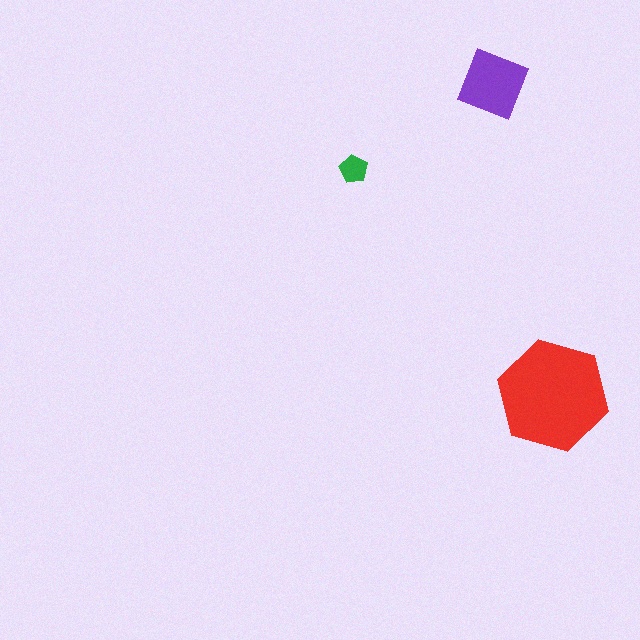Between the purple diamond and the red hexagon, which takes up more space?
The red hexagon.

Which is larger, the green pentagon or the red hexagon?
The red hexagon.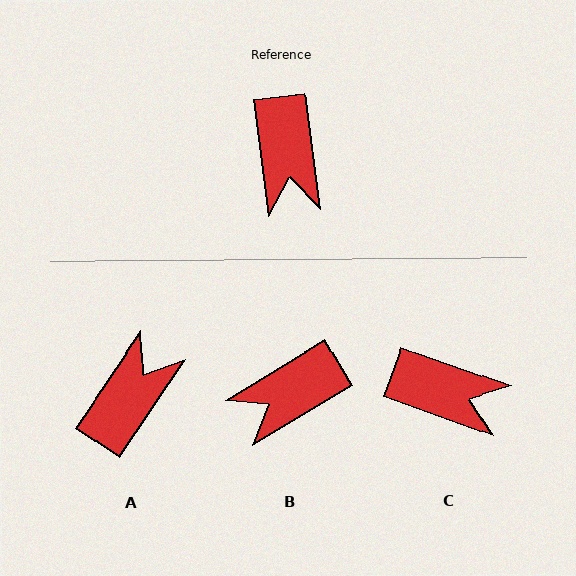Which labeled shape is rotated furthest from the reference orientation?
A, about 139 degrees away.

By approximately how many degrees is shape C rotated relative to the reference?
Approximately 63 degrees counter-clockwise.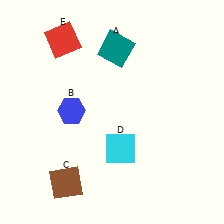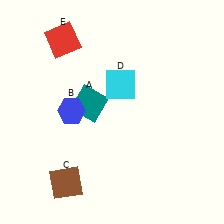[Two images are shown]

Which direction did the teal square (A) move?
The teal square (A) moved down.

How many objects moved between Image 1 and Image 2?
2 objects moved between the two images.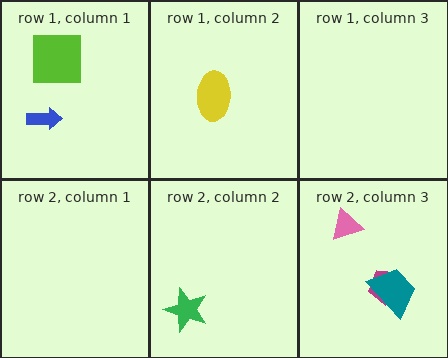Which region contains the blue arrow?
The row 1, column 1 region.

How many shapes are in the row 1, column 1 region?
2.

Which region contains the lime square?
The row 1, column 1 region.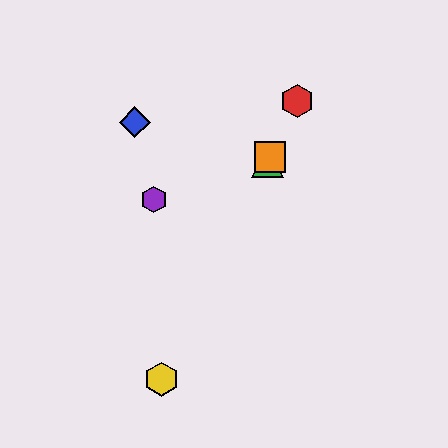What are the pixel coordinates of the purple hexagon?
The purple hexagon is at (154, 199).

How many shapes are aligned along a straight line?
4 shapes (the red hexagon, the green triangle, the yellow hexagon, the orange square) are aligned along a straight line.